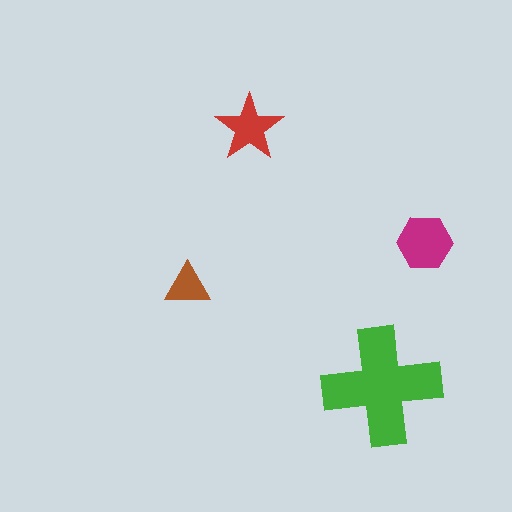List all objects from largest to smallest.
The green cross, the magenta hexagon, the red star, the brown triangle.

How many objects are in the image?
There are 4 objects in the image.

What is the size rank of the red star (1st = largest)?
3rd.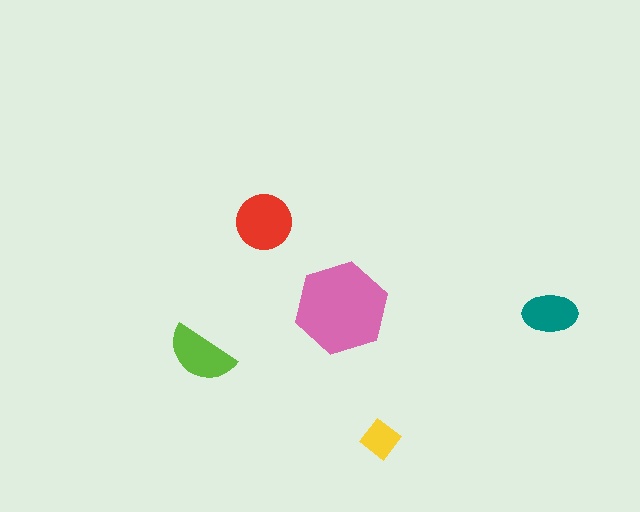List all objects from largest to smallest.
The pink hexagon, the red circle, the lime semicircle, the teal ellipse, the yellow diamond.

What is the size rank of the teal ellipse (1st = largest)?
4th.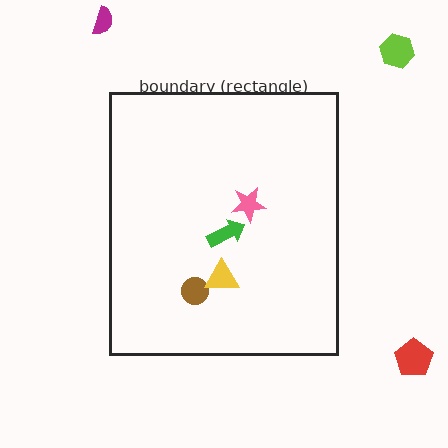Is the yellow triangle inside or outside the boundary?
Inside.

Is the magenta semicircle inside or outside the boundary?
Outside.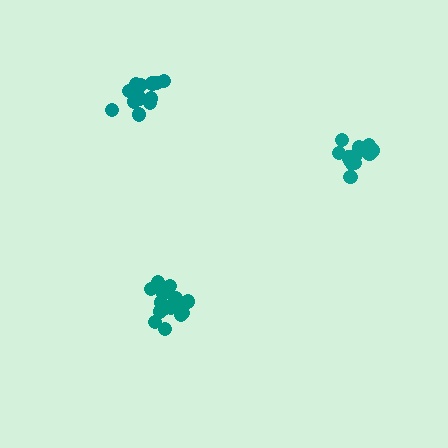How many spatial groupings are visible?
There are 3 spatial groupings.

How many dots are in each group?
Group 1: 16 dots, Group 2: 17 dots, Group 3: 14 dots (47 total).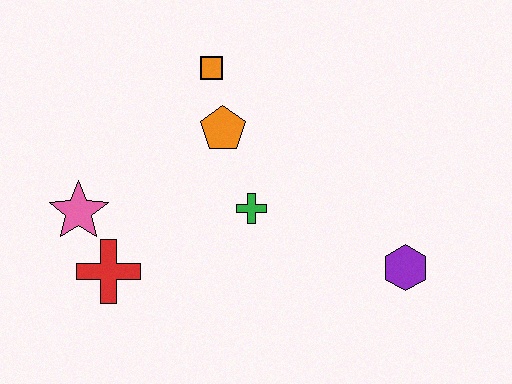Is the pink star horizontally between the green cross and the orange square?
No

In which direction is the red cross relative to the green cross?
The red cross is to the left of the green cross.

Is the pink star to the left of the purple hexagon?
Yes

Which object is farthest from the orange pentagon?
The purple hexagon is farthest from the orange pentagon.